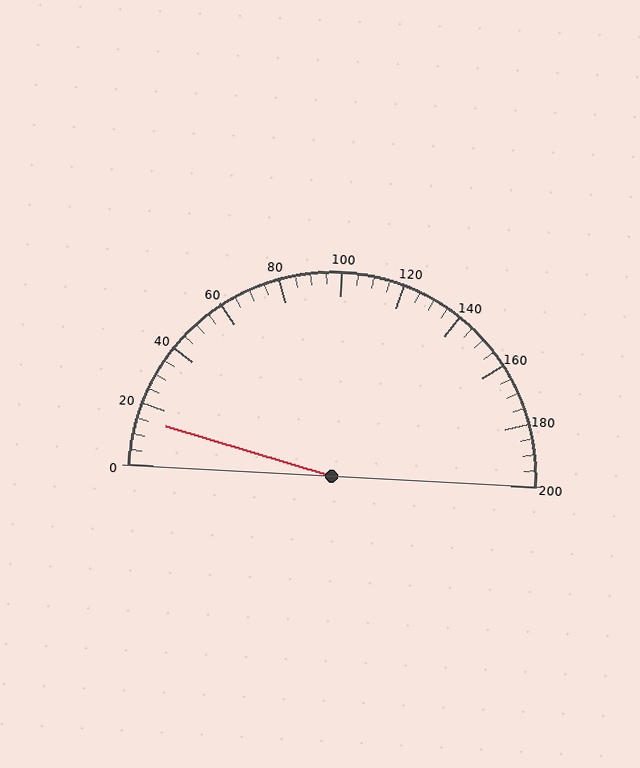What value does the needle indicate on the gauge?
The needle indicates approximately 15.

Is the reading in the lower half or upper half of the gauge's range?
The reading is in the lower half of the range (0 to 200).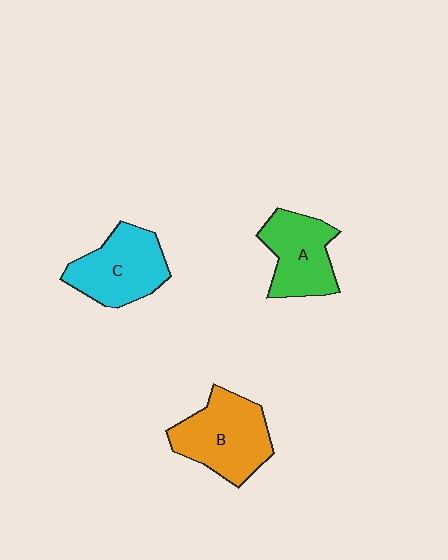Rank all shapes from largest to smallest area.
From largest to smallest: B (orange), C (cyan), A (green).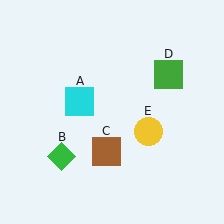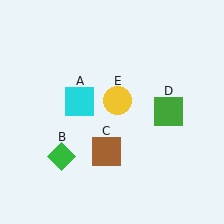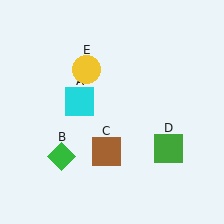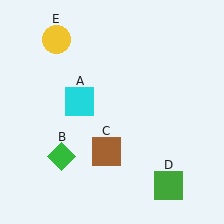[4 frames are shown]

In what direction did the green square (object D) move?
The green square (object D) moved down.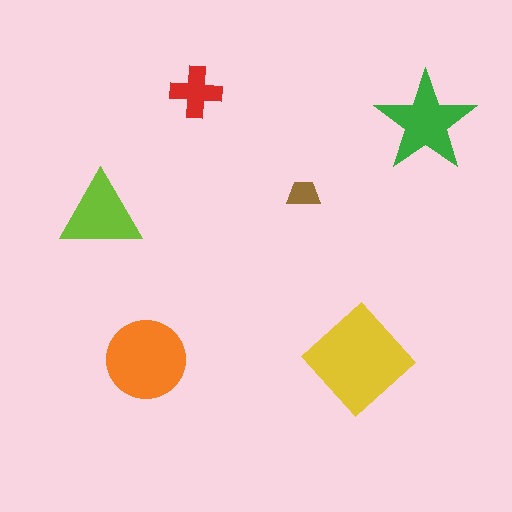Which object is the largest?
The yellow diamond.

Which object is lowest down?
The orange circle is bottommost.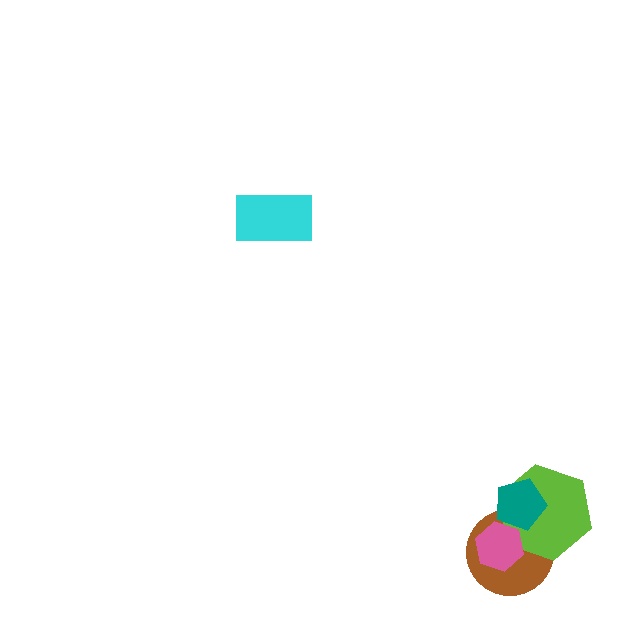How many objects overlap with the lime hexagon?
3 objects overlap with the lime hexagon.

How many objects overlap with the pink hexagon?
3 objects overlap with the pink hexagon.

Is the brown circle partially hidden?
Yes, it is partially covered by another shape.